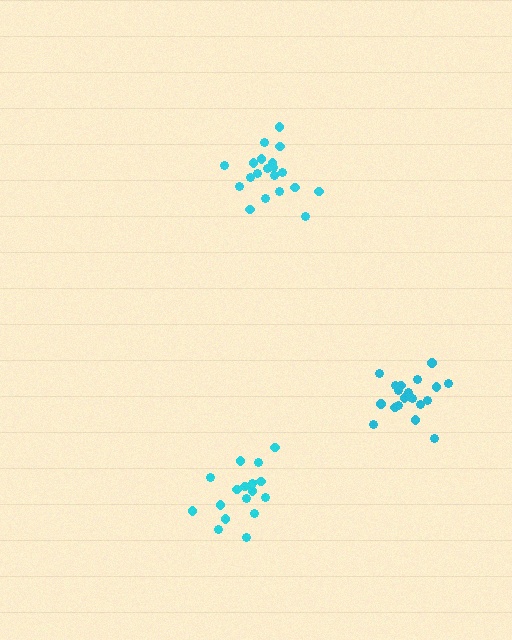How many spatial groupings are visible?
There are 3 spatial groupings.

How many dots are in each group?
Group 1: 17 dots, Group 2: 20 dots, Group 3: 20 dots (57 total).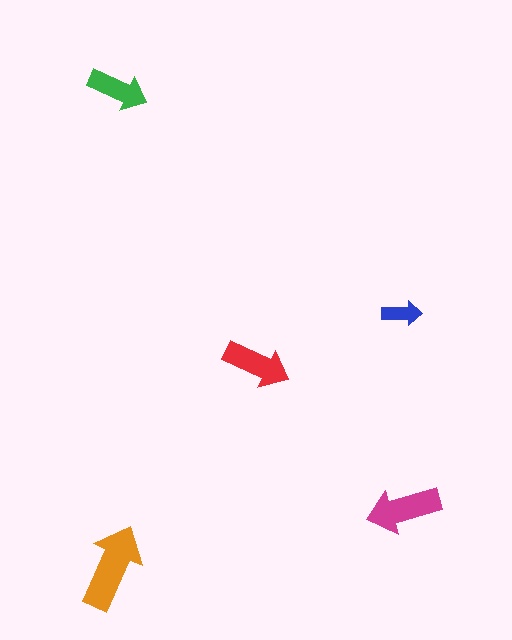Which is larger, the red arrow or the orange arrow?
The orange one.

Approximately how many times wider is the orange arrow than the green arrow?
About 1.5 times wider.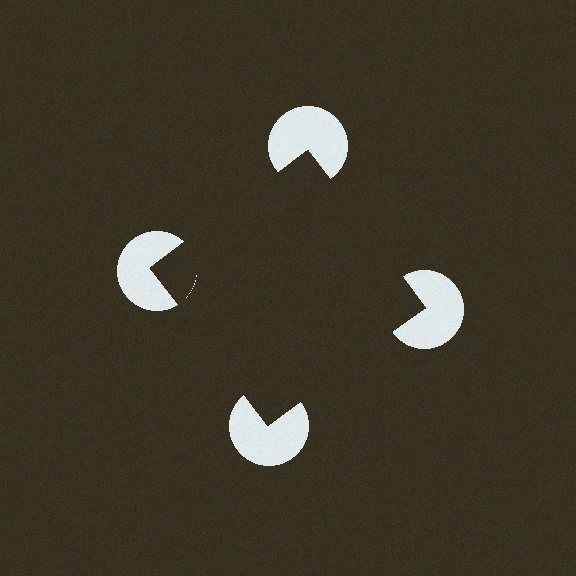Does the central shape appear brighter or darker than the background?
It typically appears slightly darker than the background, even though no actual brightness change is drawn.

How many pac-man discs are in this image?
There are 4 — one at each vertex of the illusory square.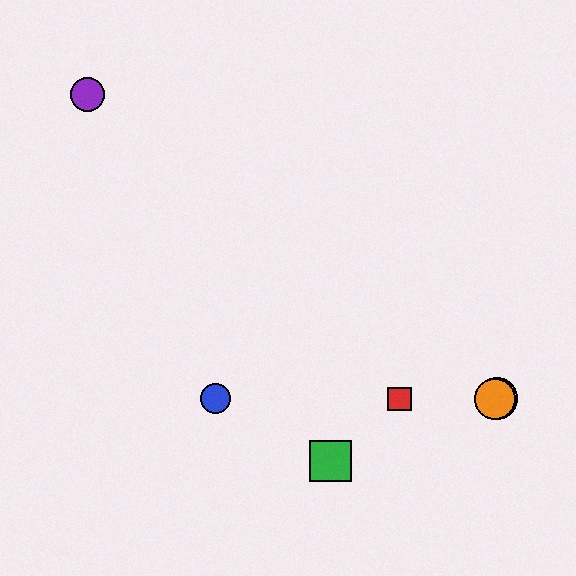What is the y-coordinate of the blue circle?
The blue circle is at y≈399.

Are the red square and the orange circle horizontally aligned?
Yes, both are at y≈399.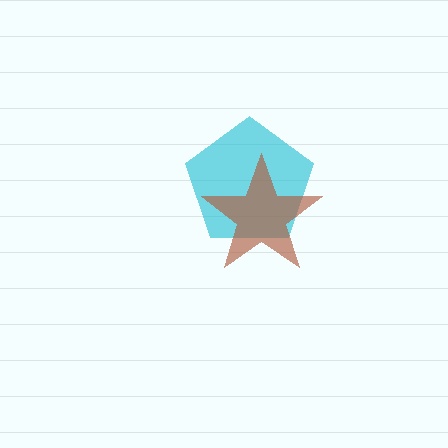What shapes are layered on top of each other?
The layered shapes are: a cyan pentagon, a brown star.